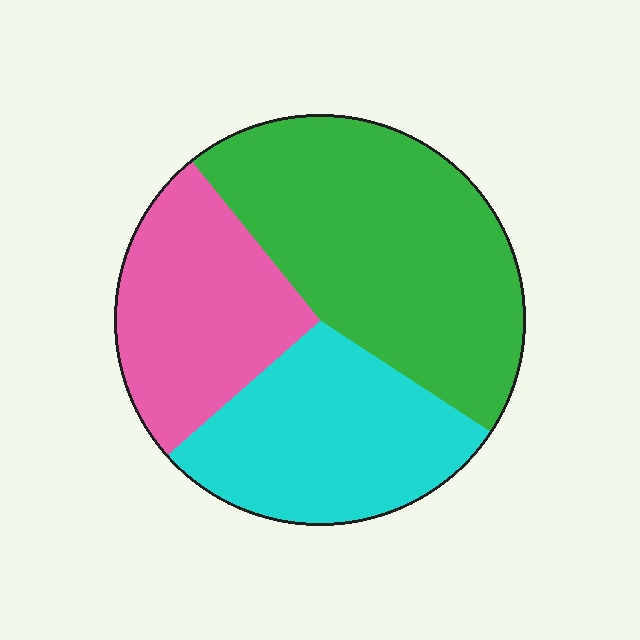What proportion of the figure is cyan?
Cyan covers about 30% of the figure.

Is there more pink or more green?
Green.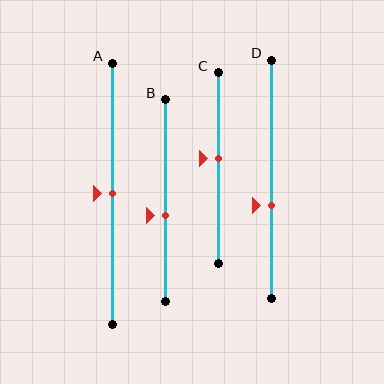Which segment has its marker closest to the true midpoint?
Segment A has its marker closest to the true midpoint.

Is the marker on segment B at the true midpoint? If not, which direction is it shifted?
No, the marker on segment B is shifted downward by about 8% of the segment length.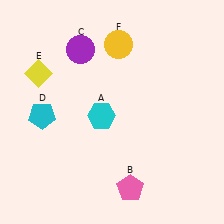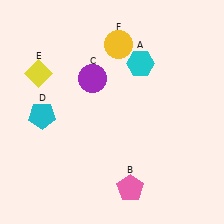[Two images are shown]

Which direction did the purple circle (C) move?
The purple circle (C) moved down.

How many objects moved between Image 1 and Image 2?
2 objects moved between the two images.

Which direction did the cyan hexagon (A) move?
The cyan hexagon (A) moved up.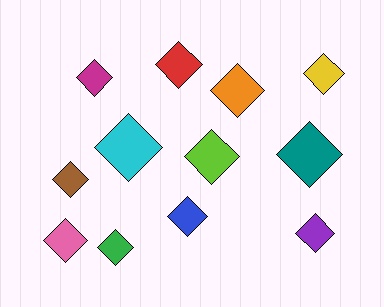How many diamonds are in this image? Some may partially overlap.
There are 12 diamonds.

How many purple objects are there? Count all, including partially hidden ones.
There is 1 purple object.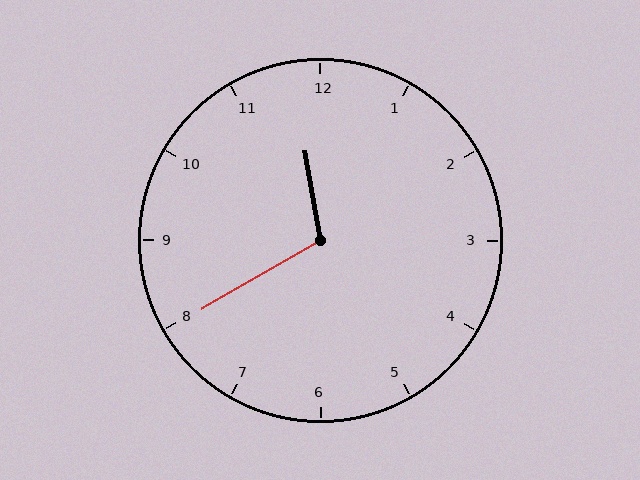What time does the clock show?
11:40.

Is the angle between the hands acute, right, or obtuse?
It is obtuse.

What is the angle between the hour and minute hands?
Approximately 110 degrees.